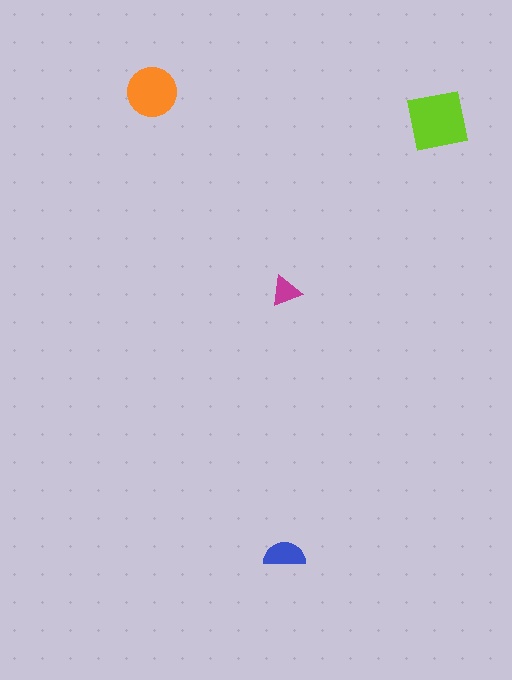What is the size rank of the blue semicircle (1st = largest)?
3rd.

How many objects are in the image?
There are 4 objects in the image.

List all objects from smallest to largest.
The magenta triangle, the blue semicircle, the orange circle, the lime square.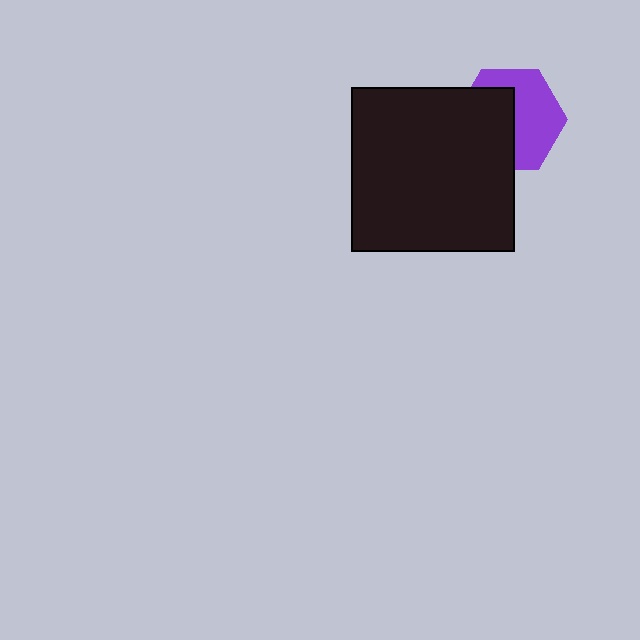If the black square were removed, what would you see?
You would see the complete purple hexagon.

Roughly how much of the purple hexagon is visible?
About half of it is visible (roughly 52%).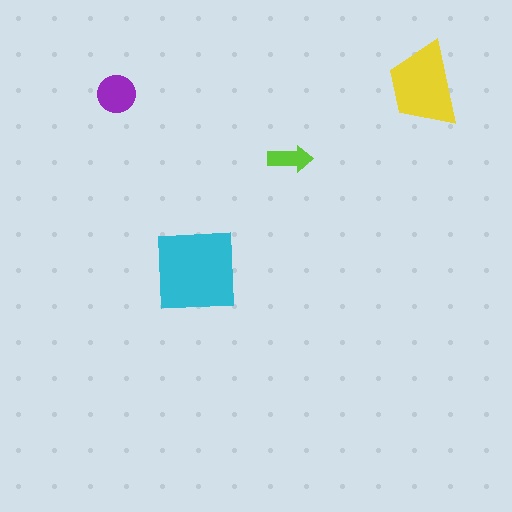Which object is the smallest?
The lime arrow.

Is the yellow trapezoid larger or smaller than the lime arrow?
Larger.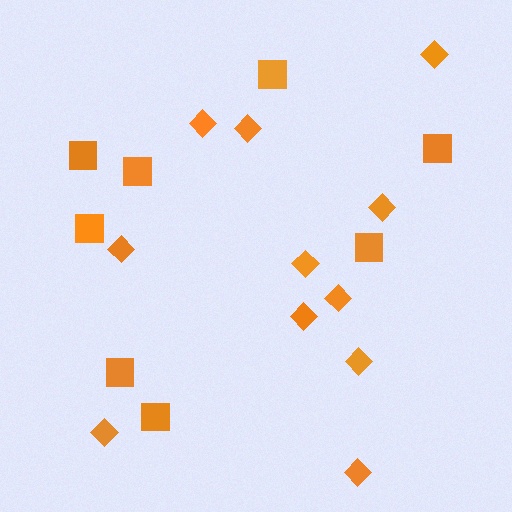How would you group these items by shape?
There are 2 groups: one group of diamonds (11) and one group of squares (8).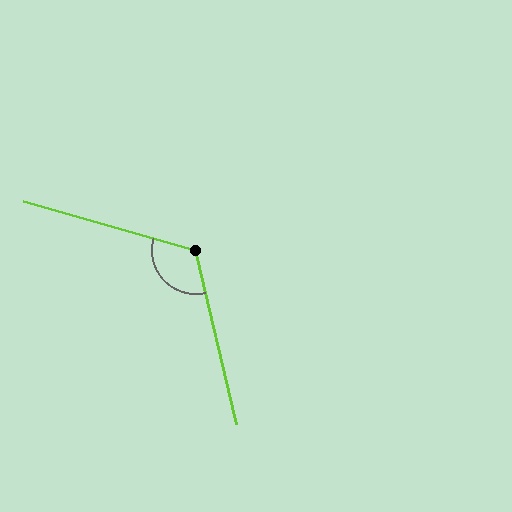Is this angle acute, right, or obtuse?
It is obtuse.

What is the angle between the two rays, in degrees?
Approximately 119 degrees.